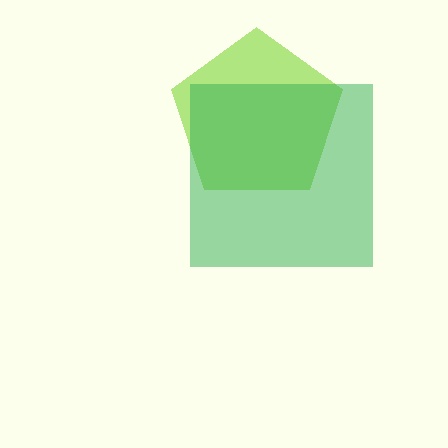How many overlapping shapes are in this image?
There are 2 overlapping shapes in the image.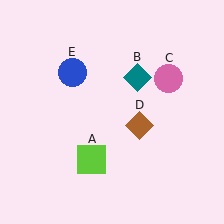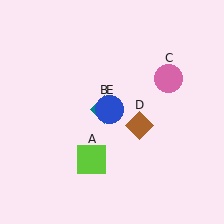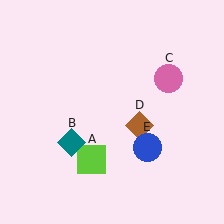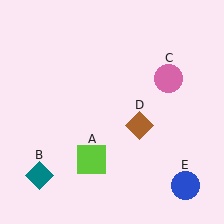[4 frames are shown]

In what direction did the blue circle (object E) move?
The blue circle (object E) moved down and to the right.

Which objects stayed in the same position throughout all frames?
Lime square (object A) and pink circle (object C) and brown diamond (object D) remained stationary.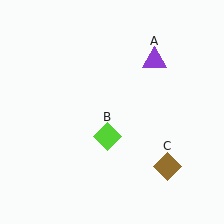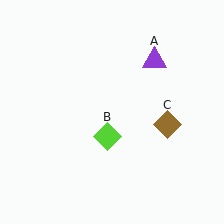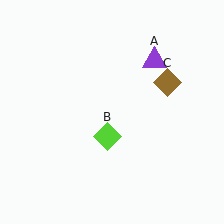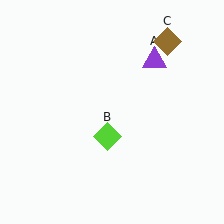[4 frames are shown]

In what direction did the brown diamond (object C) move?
The brown diamond (object C) moved up.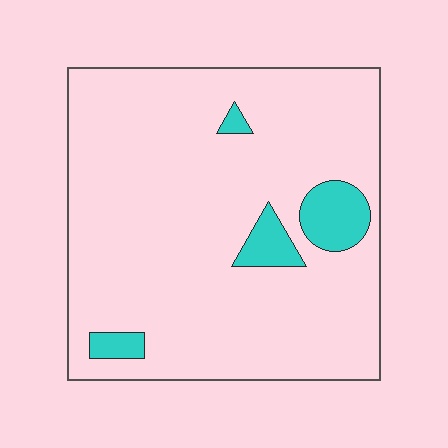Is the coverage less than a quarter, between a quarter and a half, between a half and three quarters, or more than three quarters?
Less than a quarter.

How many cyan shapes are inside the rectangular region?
4.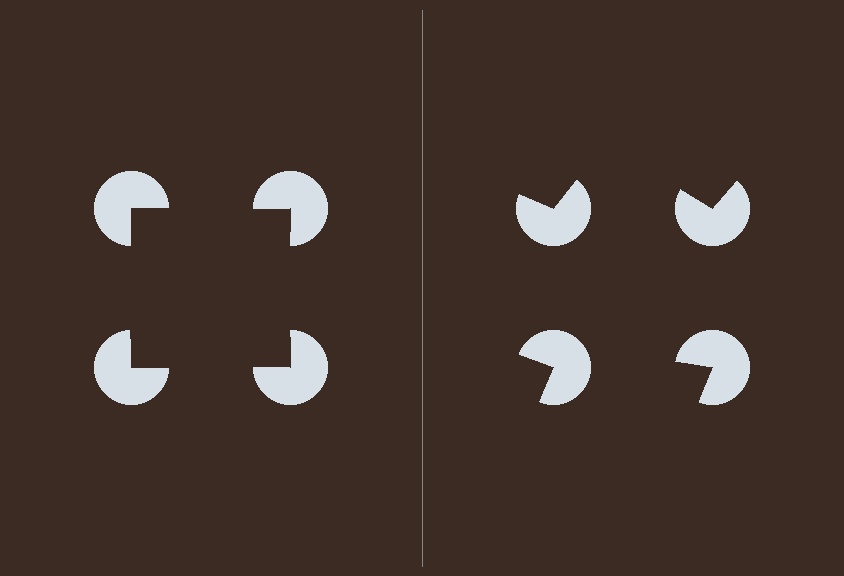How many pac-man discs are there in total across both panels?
8 — 4 on each side.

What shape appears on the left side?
An illusory square.